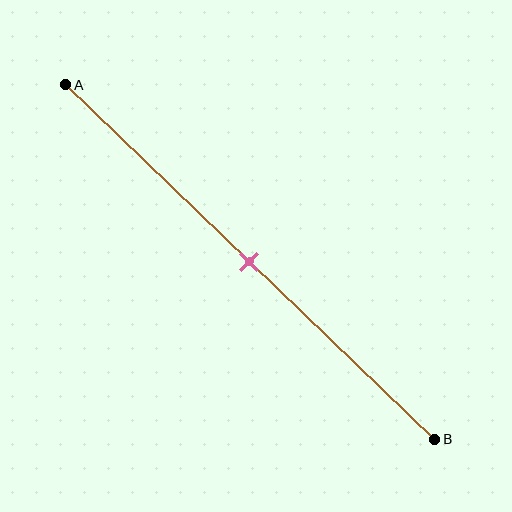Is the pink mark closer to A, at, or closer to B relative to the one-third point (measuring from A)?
The pink mark is closer to point B than the one-third point of segment AB.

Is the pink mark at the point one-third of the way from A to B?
No, the mark is at about 50% from A, not at the 33% one-third point.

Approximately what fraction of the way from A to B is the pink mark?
The pink mark is approximately 50% of the way from A to B.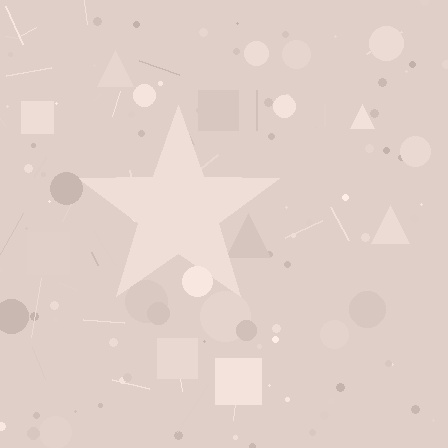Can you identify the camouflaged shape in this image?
The camouflaged shape is a star.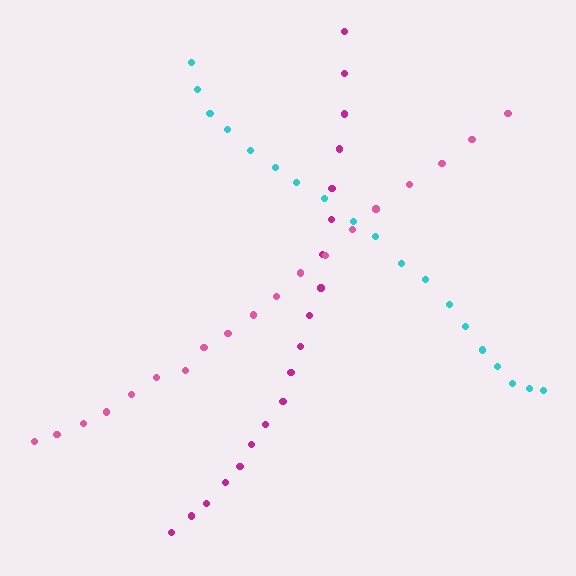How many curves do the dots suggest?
There are 3 distinct paths.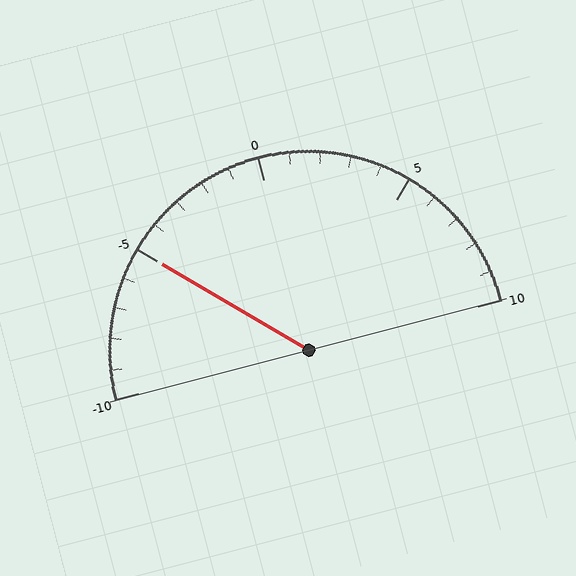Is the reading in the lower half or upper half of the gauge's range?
The reading is in the lower half of the range (-10 to 10).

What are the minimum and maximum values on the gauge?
The gauge ranges from -10 to 10.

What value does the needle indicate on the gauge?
The needle indicates approximately -5.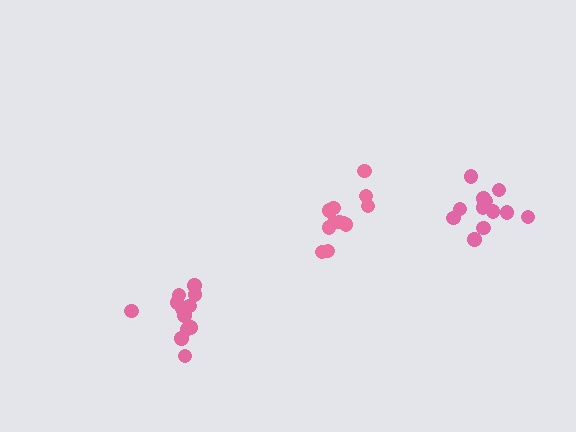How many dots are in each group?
Group 1: 12 dots, Group 2: 12 dots, Group 3: 12 dots (36 total).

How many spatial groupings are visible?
There are 3 spatial groupings.